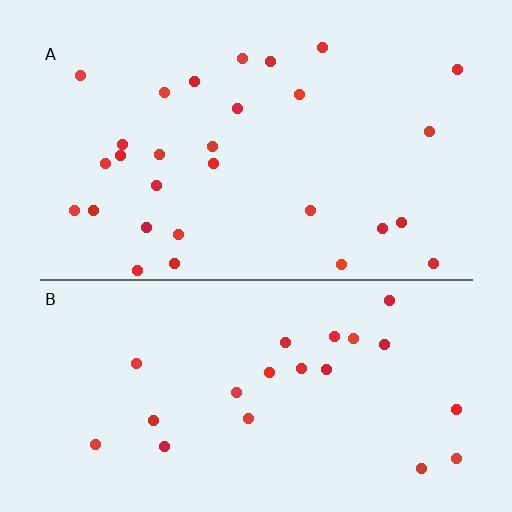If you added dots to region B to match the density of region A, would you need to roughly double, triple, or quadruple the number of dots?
Approximately double.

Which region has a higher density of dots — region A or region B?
A (the top).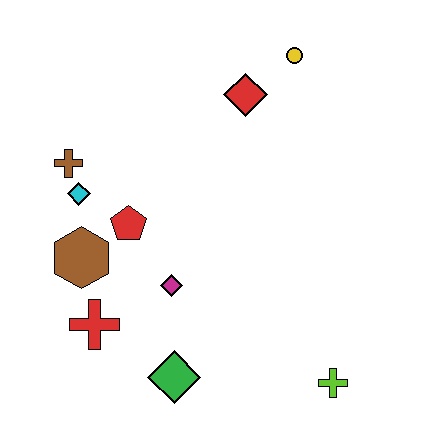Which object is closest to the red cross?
The brown hexagon is closest to the red cross.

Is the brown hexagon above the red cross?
Yes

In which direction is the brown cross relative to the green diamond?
The brown cross is above the green diamond.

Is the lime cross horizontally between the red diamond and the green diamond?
No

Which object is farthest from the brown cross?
The lime cross is farthest from the brown cross.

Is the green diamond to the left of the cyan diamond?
No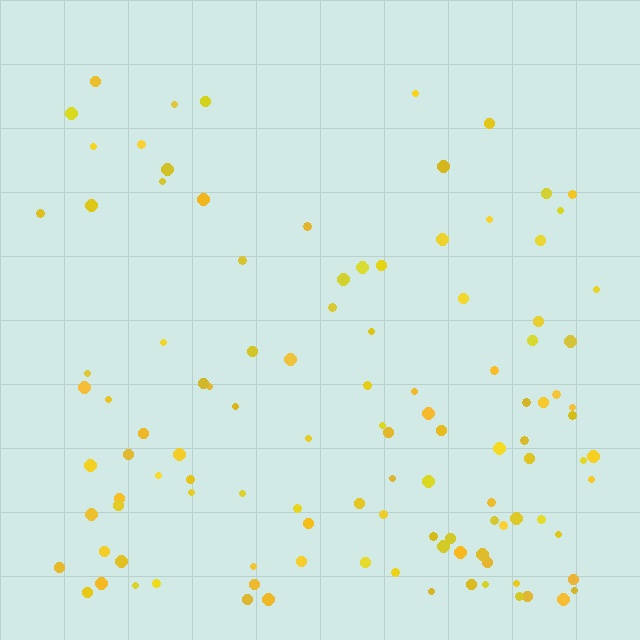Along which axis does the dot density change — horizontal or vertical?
Vertical.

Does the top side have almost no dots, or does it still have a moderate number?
Still a moderate number, just noticeably fewer than the bottom.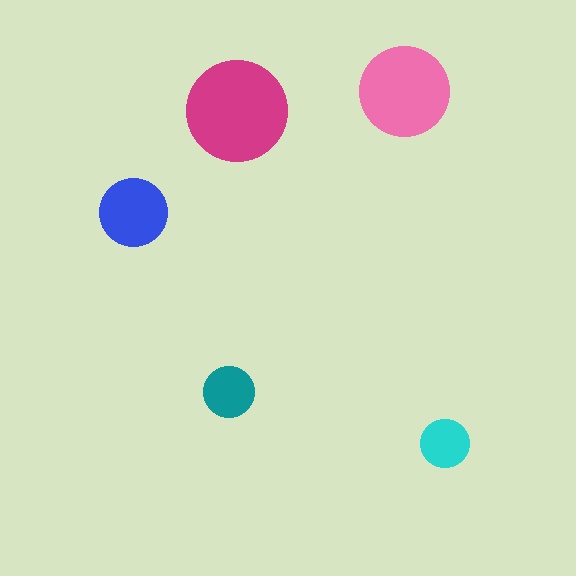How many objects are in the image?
There are 5 objects in the image.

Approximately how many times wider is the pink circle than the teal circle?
About 2 times wider.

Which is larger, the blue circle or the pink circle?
The pink one.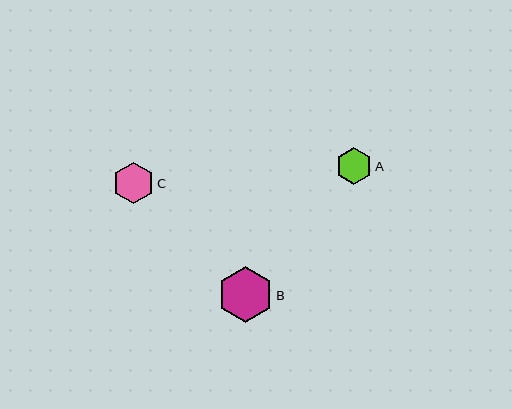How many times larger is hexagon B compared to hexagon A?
Hexagon B is approximately 1.5 times the size of hexagon A.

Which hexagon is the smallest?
Hexagon A is the smallest with a size of approximately 37 pixels.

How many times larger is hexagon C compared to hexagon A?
Hexagon C is approximately 1.1 times the size of hexagon A.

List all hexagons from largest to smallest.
From largest to smallest: B, C, A.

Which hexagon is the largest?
Hexagon B is the largest with a size of approximately 56 pixels.